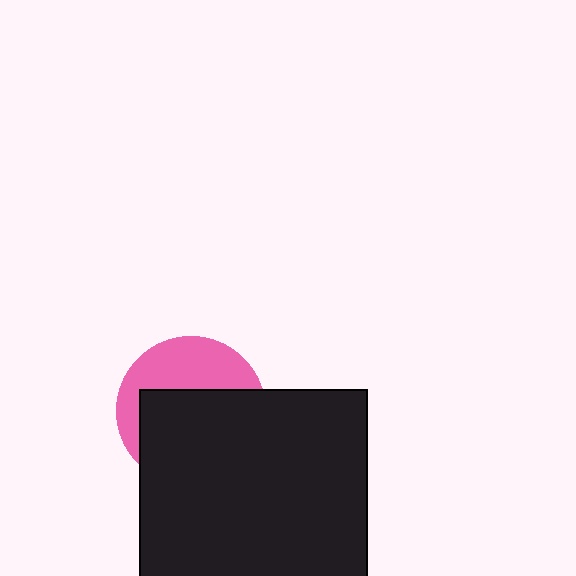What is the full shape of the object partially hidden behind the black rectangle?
The partially hidden object is a pink circle.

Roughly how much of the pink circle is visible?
A small part of it is visible (roughly 40%).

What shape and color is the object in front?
The object in front is a black rectangle.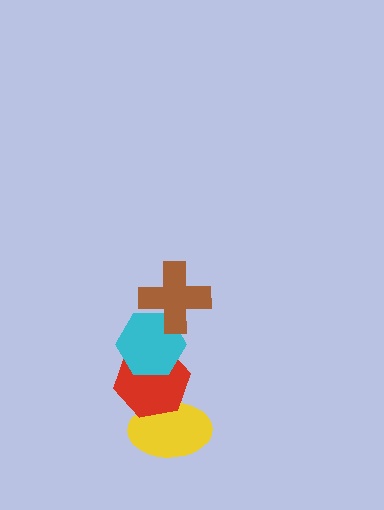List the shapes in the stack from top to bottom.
From top to bottom: the brown cross, the cyan hexagon, the red hexagon, the yellow ellipse.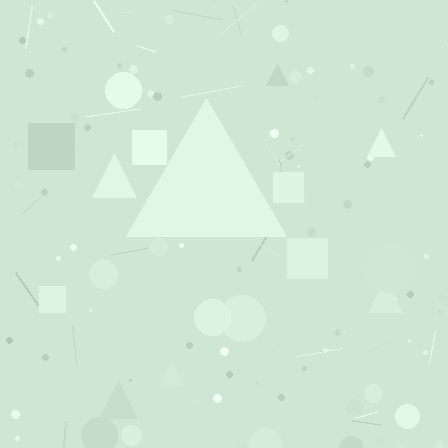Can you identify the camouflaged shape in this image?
The camouflaged shape is a triangle.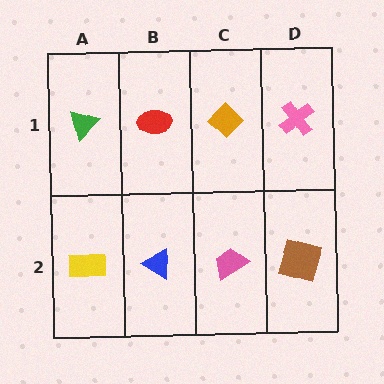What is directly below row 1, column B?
A blue triangle.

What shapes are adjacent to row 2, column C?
An orange diamond (row 1, column C), a blue triangle (row 2, column B), a brown square (row 2, column D).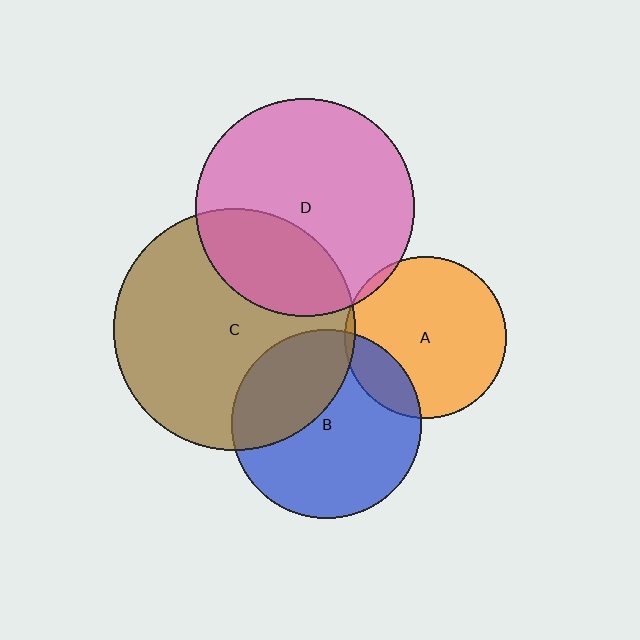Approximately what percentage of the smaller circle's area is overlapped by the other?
Approximately 5%.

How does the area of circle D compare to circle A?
Approximately 1.8 times.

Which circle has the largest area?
Circle C (brown).